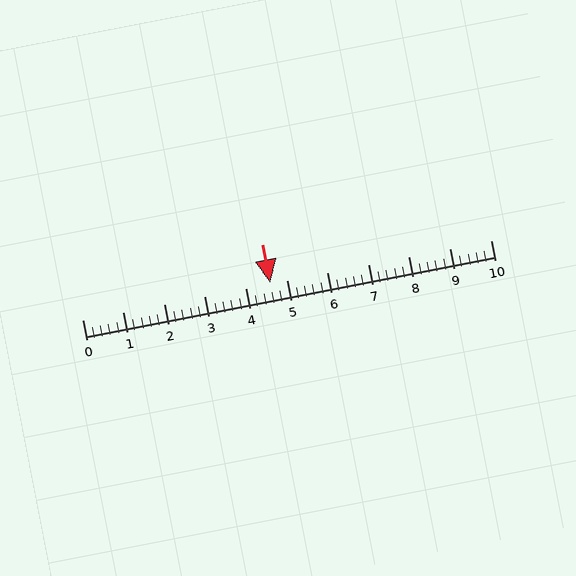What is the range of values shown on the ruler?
The ruler shows values from 0 to 10.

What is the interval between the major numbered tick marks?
The major tick marks are spaced 1 units apart.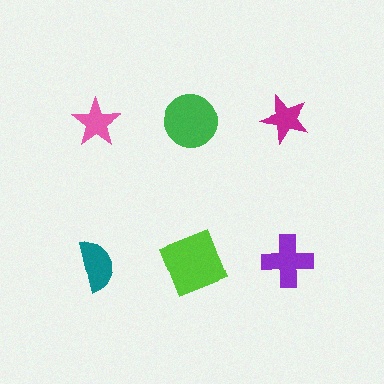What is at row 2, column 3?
A purple cross.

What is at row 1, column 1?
A pink star.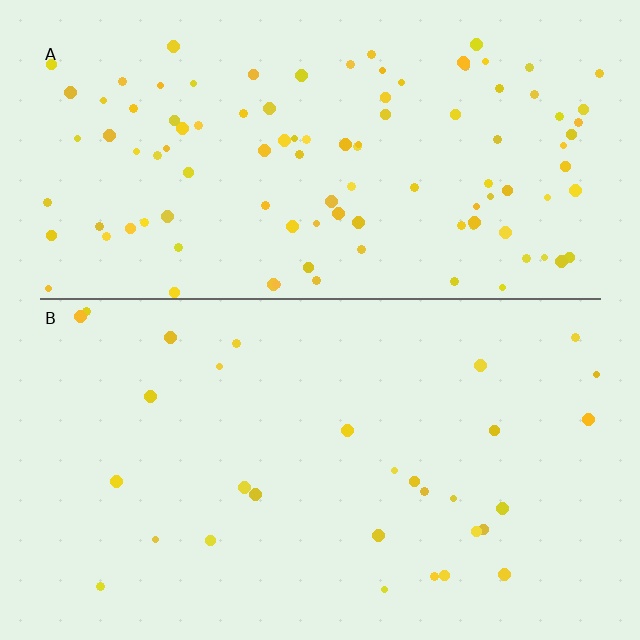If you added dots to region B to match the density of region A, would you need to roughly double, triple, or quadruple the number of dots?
Approximately quadruple.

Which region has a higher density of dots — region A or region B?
A (the top).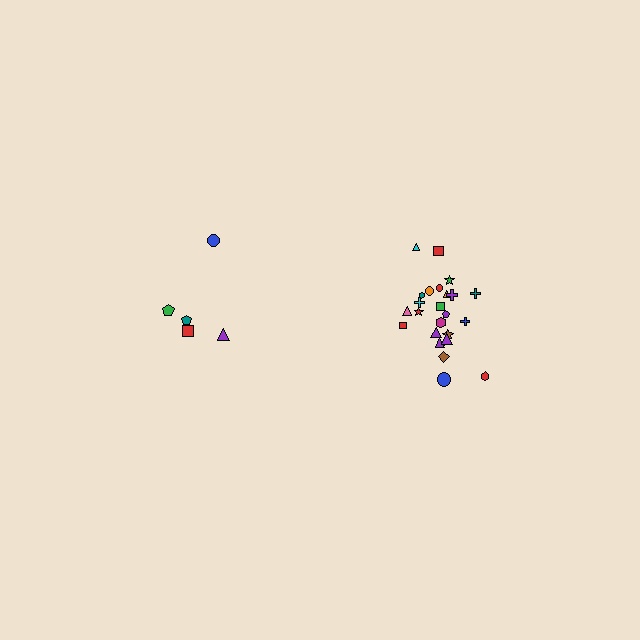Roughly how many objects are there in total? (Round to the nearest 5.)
Roughly 30 objects in total.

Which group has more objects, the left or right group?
The right group.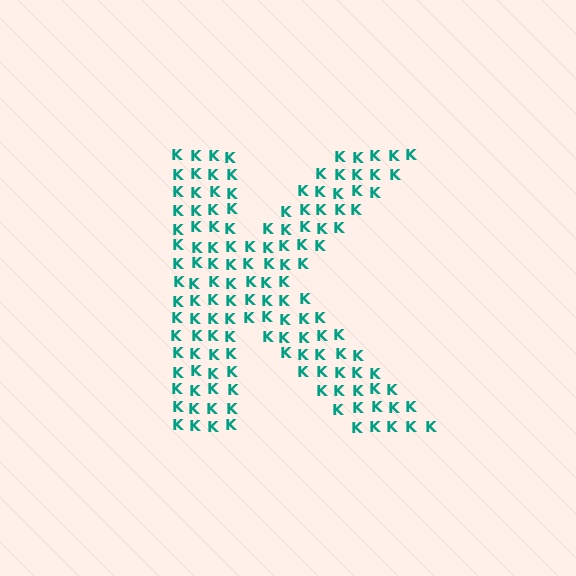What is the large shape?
The large shape is the letter K.